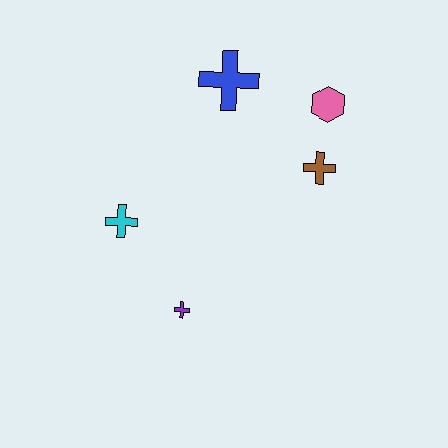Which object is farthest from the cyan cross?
The pink hexagon is farthest from the cyan cross.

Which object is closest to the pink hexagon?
The brown cross is closest to the pink hexagon.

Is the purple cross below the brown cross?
Yes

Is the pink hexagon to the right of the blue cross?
Yes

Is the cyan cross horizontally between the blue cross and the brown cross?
No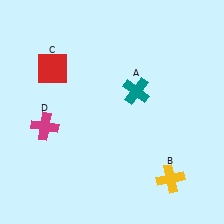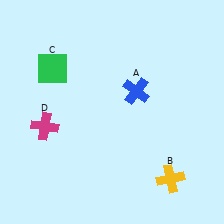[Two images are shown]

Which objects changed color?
A changed from teal to blue. C changed from red to green.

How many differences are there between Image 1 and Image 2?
There are 2 differences between the two images.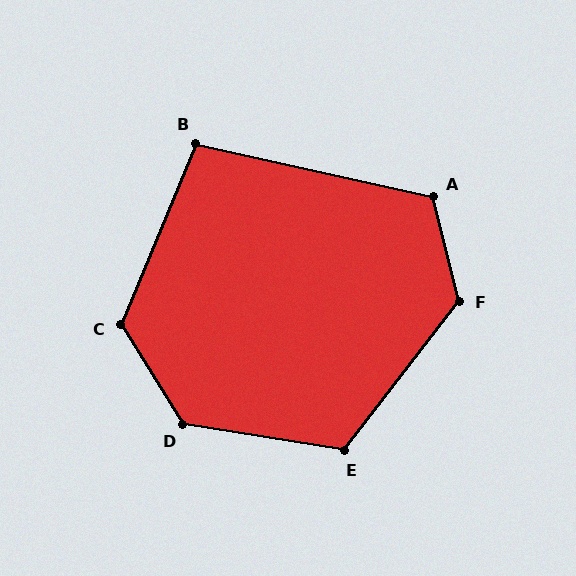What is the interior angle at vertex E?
Approximately 118 degrees (obtuse).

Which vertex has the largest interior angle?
D, at approximately 132 degrees.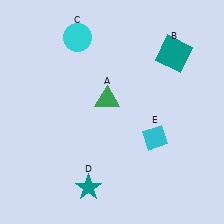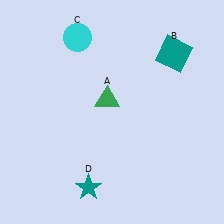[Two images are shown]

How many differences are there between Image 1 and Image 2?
There is 1 difference between the two images.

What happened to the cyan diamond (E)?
The cyan diamond (E) was removed in Image 2. It was in the bottom-right area of Image 1.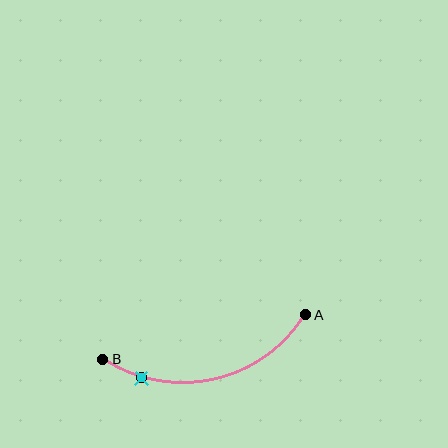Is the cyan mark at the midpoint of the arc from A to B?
No. The cyan mark lies on the arc but is closer to endpoint B. The arc midpoint would be at the point on the curve equidistant along the arc from both A and B.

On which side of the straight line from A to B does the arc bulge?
The arc bulges below the straight line connecting A and B.